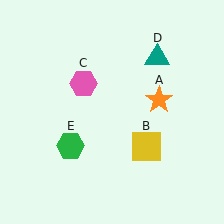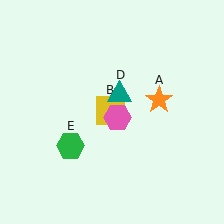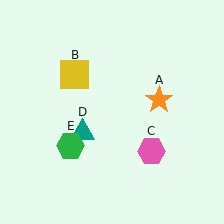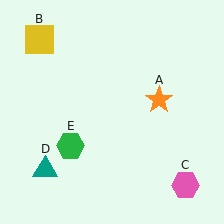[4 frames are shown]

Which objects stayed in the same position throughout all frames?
Orange star (object A) and green hexagon (object E) remained stationary.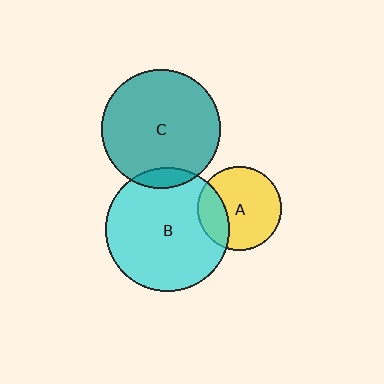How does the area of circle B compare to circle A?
Approximately 2.1 times.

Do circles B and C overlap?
Yes.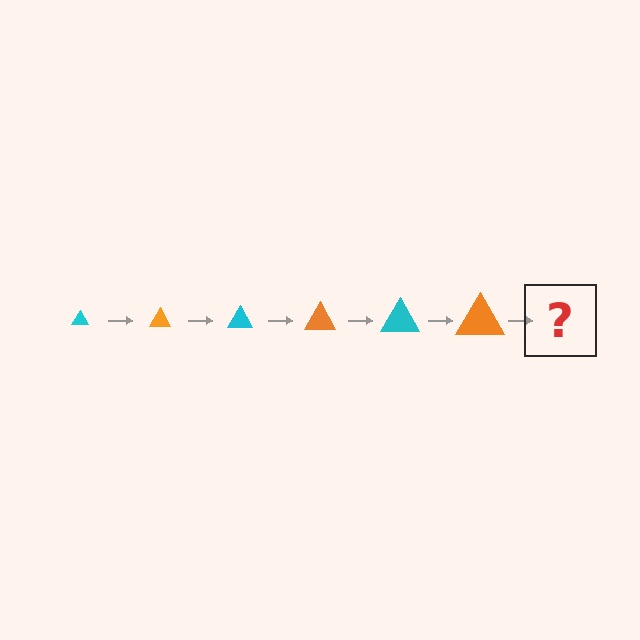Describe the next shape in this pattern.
It should be a cyan triangle, larger than the previous one.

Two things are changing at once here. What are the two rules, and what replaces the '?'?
The two rules are that the triangle grows larger each step and the color cycles through cyan and orange. The '?' should be a cyan triangle, larger than the previous one.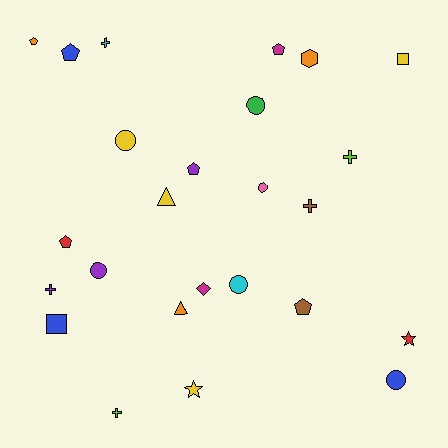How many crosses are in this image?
There are 5 crosses.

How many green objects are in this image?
There is 1 green object.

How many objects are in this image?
There are 25 objects.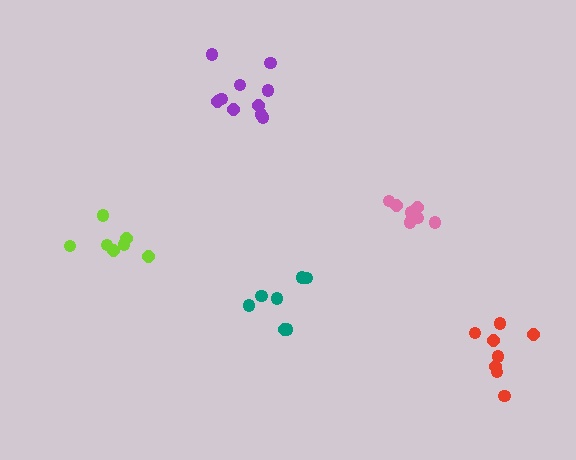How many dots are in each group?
Group 1: 10 dots, Group 2: 7 dots, Group 3: 7 dots, Group 4: 7 dots, Group 5: 8 dots (39 total).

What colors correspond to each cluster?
The clusters are colored: purple, pink, lime, teal, red.